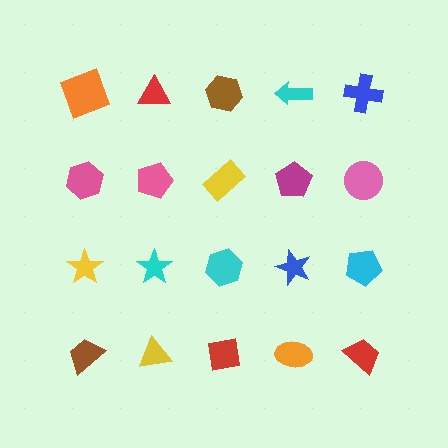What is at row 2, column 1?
A pink hexagon.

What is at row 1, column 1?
An orange square.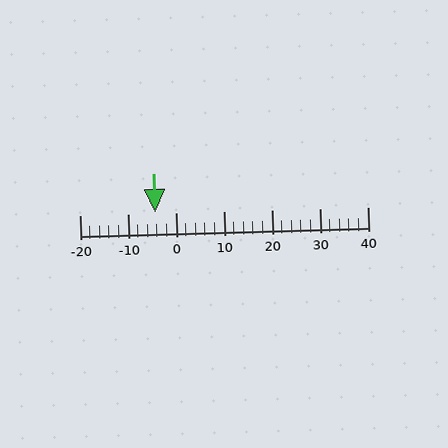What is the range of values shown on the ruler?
The ruler shows values from -20 to 40.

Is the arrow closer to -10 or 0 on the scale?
The arrow is closer to 0.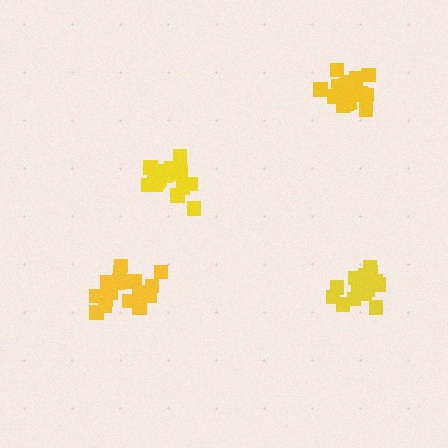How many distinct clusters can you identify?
There are 4 distinct clusters.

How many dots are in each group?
Group 1: 18 dots, Group 2: 20 dots, Group 3: 18 dots, Group 4: 17 dots (73 total).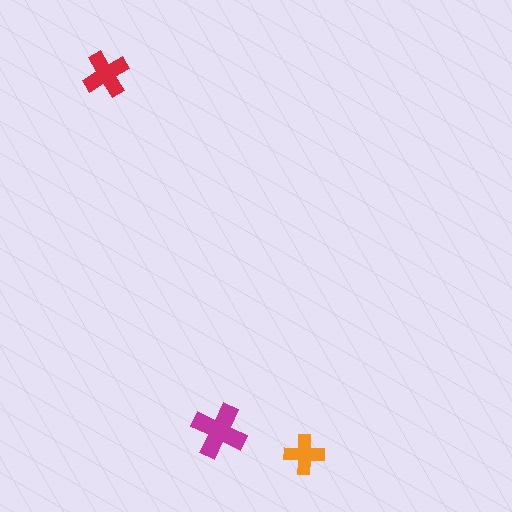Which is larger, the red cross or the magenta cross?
The magenta one.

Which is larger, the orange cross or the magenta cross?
The magenta one.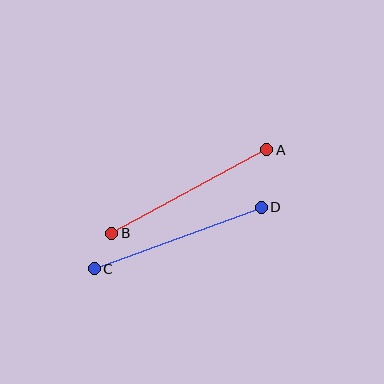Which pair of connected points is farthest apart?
Points C and D are farthest apart.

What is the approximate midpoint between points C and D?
The midpoint is at approximately (178, 238) pixels.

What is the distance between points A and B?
The distance is approximately 176 pixels.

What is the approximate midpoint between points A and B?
The midpoint is at approximately (189, 191) pixels.